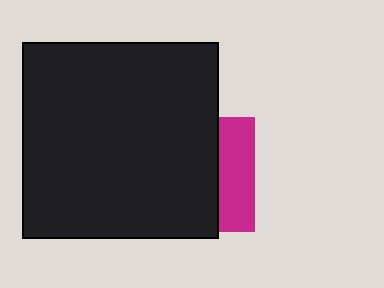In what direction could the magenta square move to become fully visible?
The magenta square could move right. That would shift it out from behind the black square entirely.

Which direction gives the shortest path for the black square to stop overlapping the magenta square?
Moving left gives the shortest separation.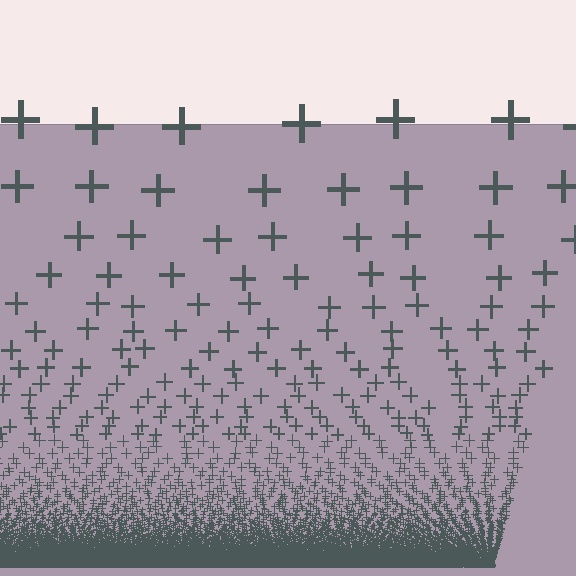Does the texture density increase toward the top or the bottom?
Density increases toward the bottom.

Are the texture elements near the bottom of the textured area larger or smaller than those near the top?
Smaller. The gradient is inverted — elements near the bottom are smaller and denser.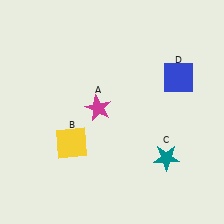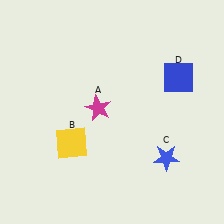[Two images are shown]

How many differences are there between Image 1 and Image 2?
There is 1 difference between the two images.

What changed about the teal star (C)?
In Image 1, C is teal. In Image 2, it changed to blue.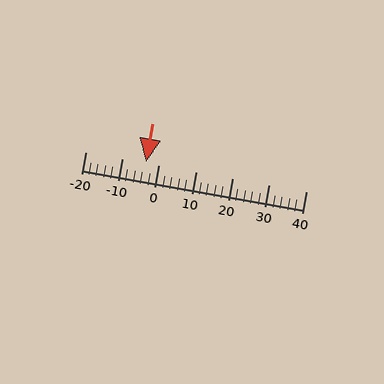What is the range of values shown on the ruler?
The ruler shows values from -20 to 40.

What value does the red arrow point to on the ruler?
The red arrow points to approximately -3.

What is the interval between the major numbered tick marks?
The major tick marks are spaced 10 units apart.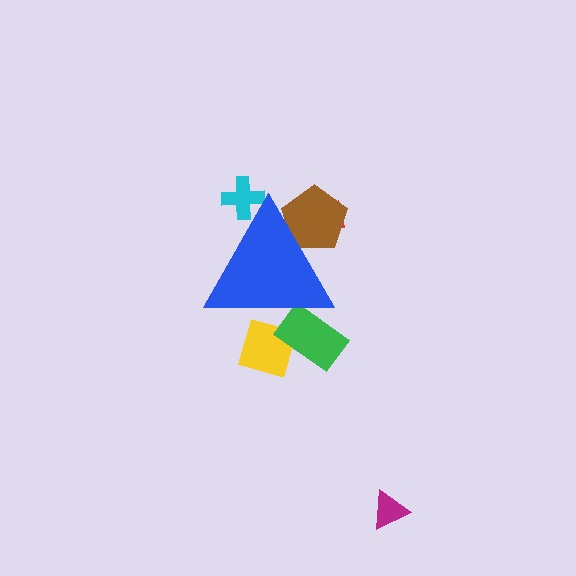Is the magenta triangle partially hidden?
No, the magenta triangle is fully visible.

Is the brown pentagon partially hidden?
Yes, the brown pentagon is partially hidden behind the blue triangle.